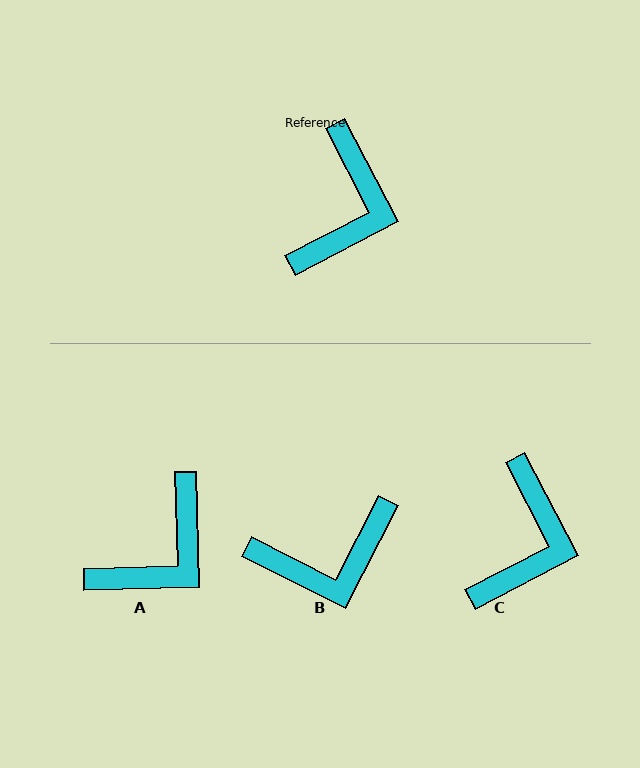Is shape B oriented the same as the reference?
No, it is off by about 54 degrees.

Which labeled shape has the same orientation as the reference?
C.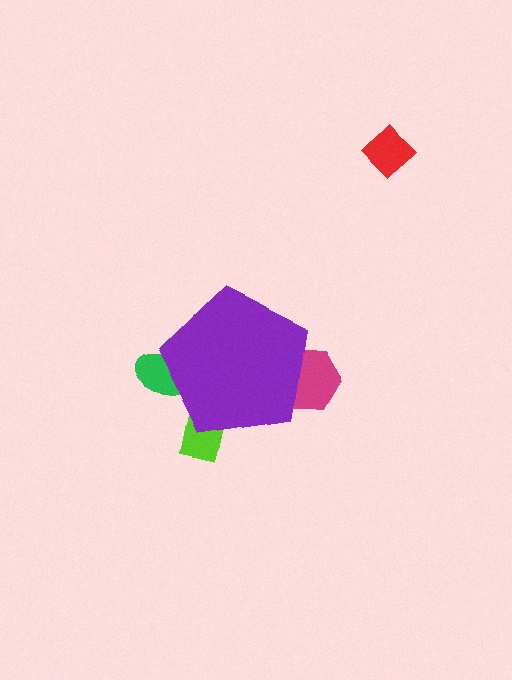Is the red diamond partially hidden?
No, the red diamond is fully visible.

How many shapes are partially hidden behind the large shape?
3 shapes are partially hidden.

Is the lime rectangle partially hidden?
Yes, the lime rectangle is partially hidden behind the purple pentagon.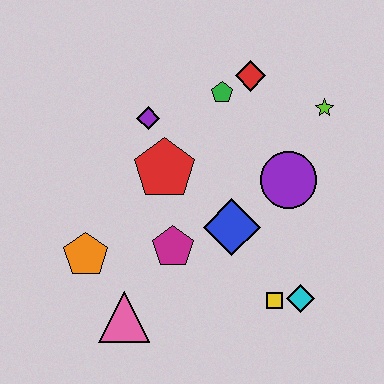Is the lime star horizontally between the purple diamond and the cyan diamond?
No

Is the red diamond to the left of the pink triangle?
No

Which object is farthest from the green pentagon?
The pink triangle is farthest from the green pentagon.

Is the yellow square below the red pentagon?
Yes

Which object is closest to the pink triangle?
The orange pentagon is closest to the pink triangle.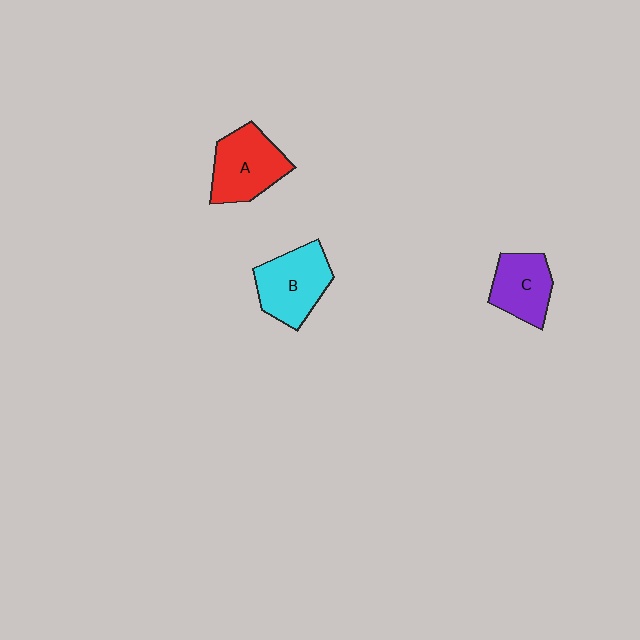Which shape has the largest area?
Shape A (red).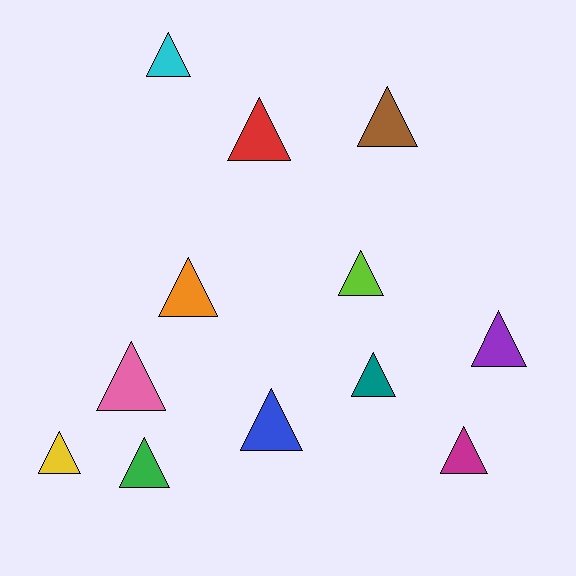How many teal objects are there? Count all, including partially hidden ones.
There is 1 teal object.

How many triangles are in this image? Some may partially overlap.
There are 12 triangles.